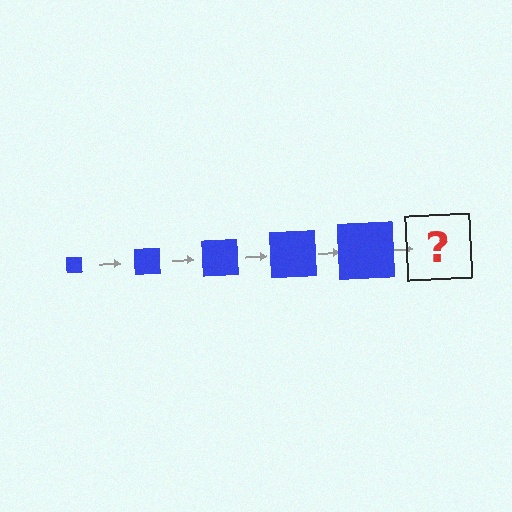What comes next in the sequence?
The next element should be a blue square, larger than the previous one.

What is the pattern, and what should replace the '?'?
The pattern is that the square gets progressively larger each step. The '?' should be a blue square, larger than the previous one.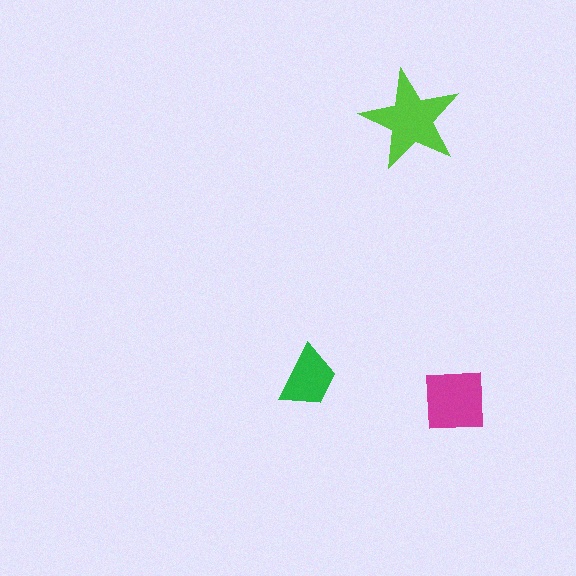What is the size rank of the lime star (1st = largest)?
1st.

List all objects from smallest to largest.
The green trapezoid, the magenta square, the lime star.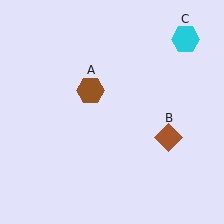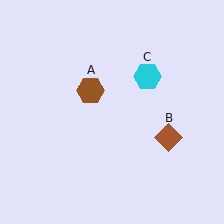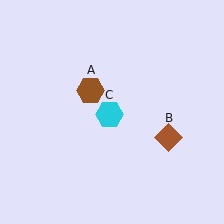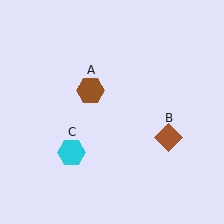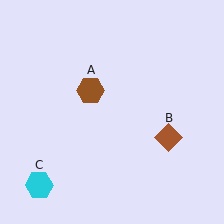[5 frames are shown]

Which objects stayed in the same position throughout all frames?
Brown hexagon (object A) and brown diamond (object B) remained stationary.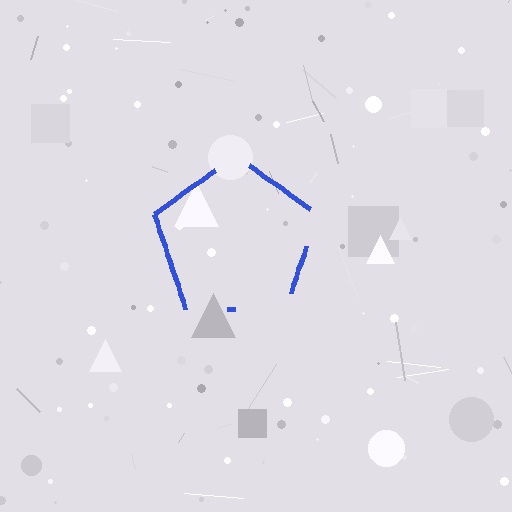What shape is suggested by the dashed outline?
The dashed outline suggests a pentagon.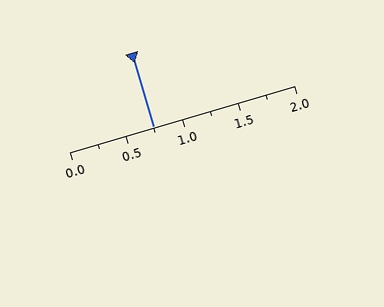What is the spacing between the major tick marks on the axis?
The major ticks are spaced 0.5 apart.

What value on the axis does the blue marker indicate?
The marker indicates approximately 0.75.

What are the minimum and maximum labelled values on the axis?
The axis runs from 0.0 to 2.0.